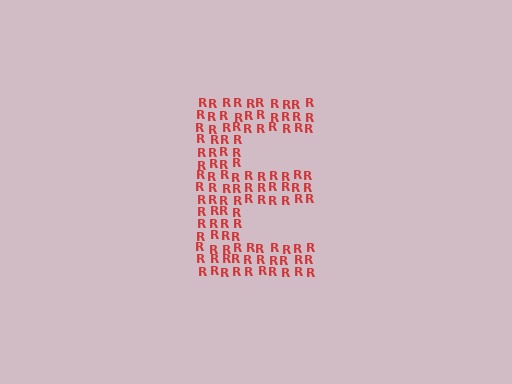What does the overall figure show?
The overall figure shows the letter E.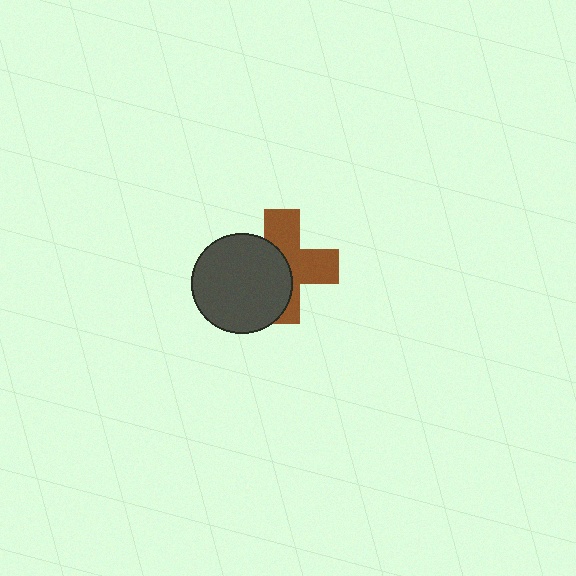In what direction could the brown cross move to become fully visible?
The brown cross could move right. That would shift it out from behind the dark gray circle entirely.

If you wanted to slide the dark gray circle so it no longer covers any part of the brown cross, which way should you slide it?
Slide it left — that is the most direct way to separate the two shapes.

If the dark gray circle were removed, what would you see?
You would see the complete brown cross.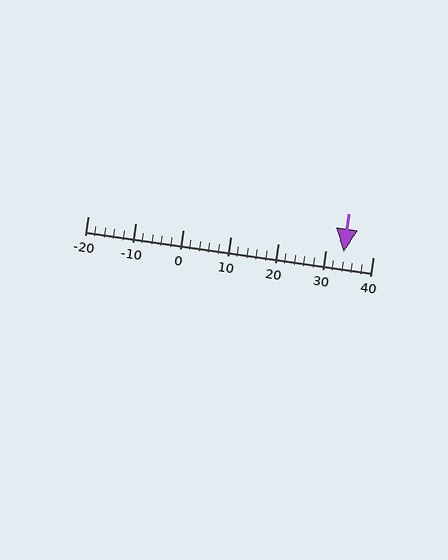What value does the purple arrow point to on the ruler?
The purple arrow points to approximately 34.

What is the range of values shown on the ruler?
The ruler shows values from -20 to 40.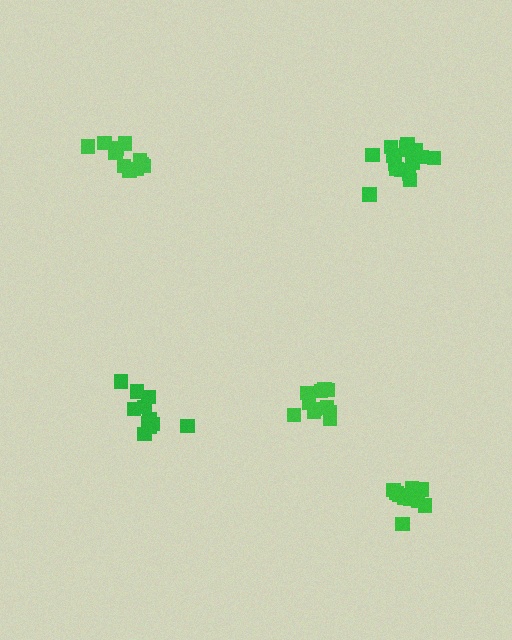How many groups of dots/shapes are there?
There are 5 groups.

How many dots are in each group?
Group 1: 11 dots, Group 2: 11 dots, Group 3: 16 dots, Group 4: 11 dots, Group 5: 12 dots (61 total).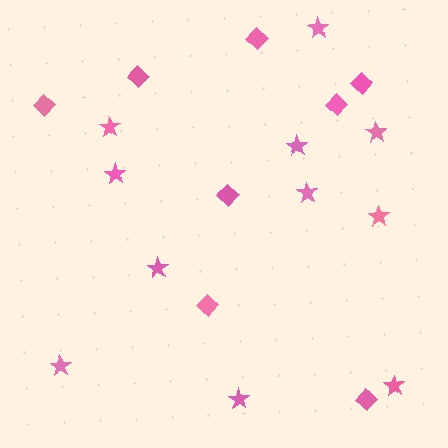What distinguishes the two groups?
There are 2 groups: one group of diamonds (8) and one group of stars (11).